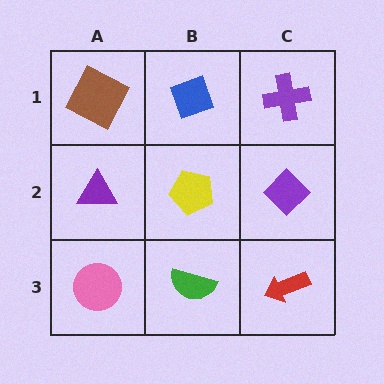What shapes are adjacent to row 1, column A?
A purple triangle (row 2, column A), a blue diamond (row 1, column B).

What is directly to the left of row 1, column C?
A blue diamond.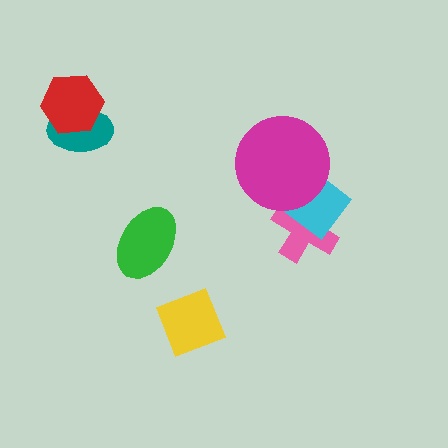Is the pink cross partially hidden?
Yes, it is partially covered by another shape.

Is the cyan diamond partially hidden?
Yes, it is partially covered by another shape.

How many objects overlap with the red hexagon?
1 object overlaps with the red hexagon.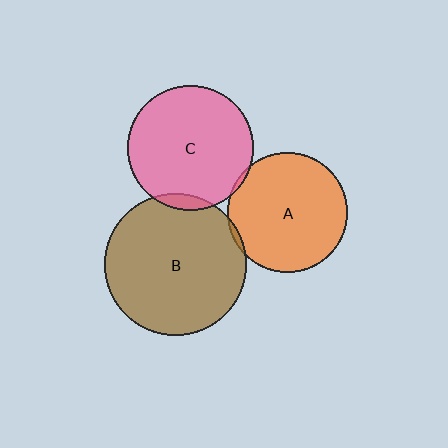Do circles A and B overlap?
Yes.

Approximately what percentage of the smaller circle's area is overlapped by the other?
Approximately 5%.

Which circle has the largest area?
Circle B (brown).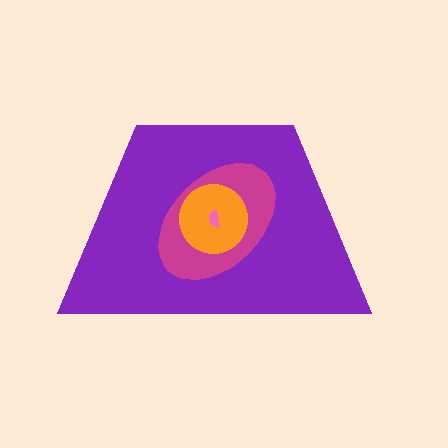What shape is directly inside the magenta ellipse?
The orange circle.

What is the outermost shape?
The purple trapezoid.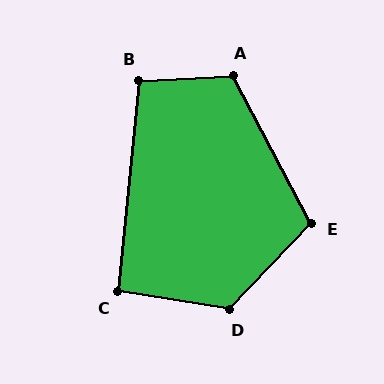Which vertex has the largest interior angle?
D, at approximately 124 degrees.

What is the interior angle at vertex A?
Approximately 115 degrees (obtuse).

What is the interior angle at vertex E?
Approximately 109 degrees (obtuse).